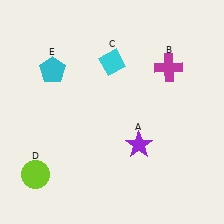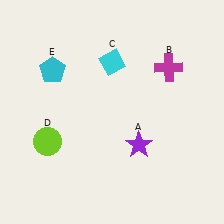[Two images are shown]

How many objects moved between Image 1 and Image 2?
1 object moved between the two images.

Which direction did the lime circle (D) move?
The lime circle (D) moved up.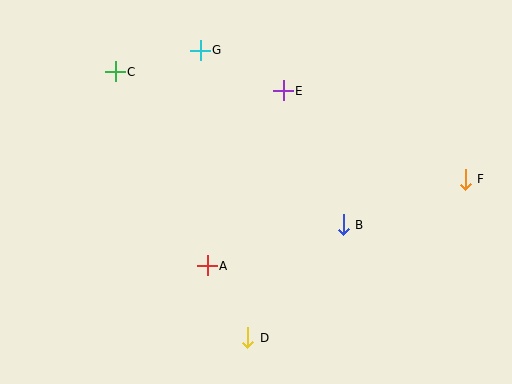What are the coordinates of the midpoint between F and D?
The midpoint between F and D is at (356, 259).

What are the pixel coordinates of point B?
Point B is at (343, 225).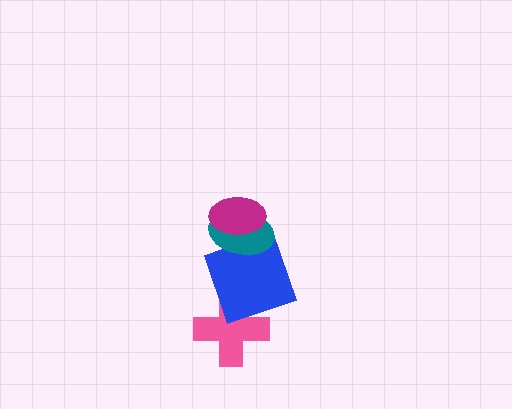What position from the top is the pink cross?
The pink cross is 4th from the top.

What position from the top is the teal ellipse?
The teal ellipse is 2nd from the top.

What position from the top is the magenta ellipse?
The magenta ellipse is 1st from the top.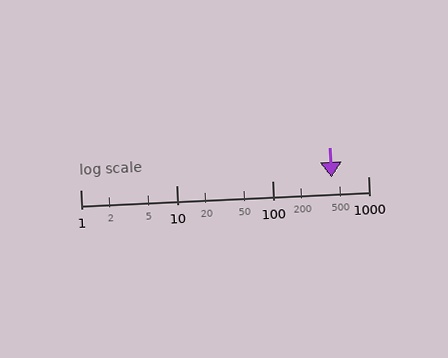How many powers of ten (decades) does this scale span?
The scale spans 3 decades, from 1 to 1000.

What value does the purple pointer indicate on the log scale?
The pointer indicates approximately 420.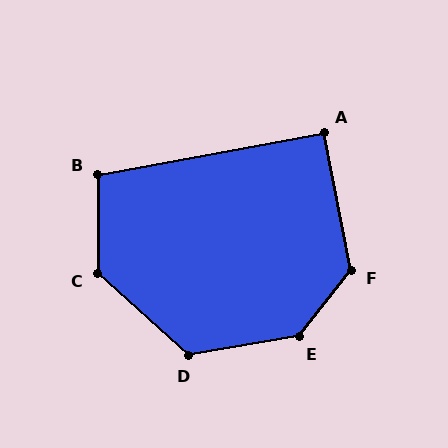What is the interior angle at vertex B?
Approximately 100 degrees (obtuse).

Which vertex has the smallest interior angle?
A, at approximately 91 degrees.